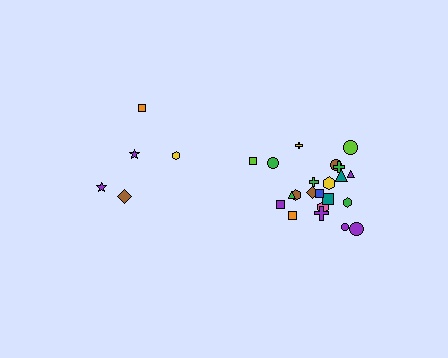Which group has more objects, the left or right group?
The right group.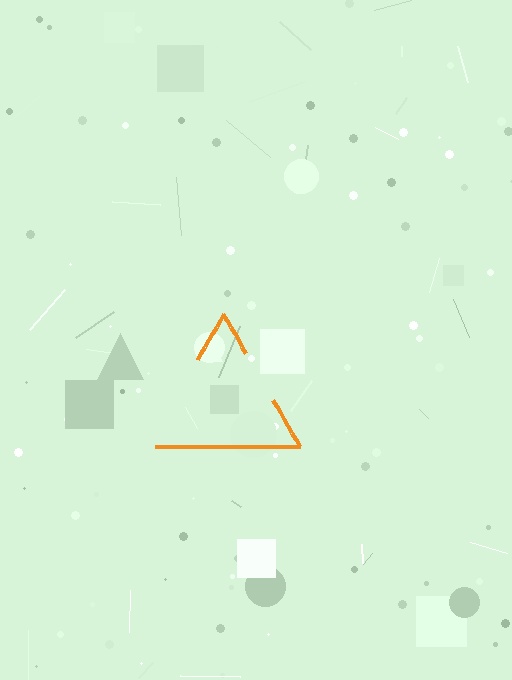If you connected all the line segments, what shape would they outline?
They would outline a triangle.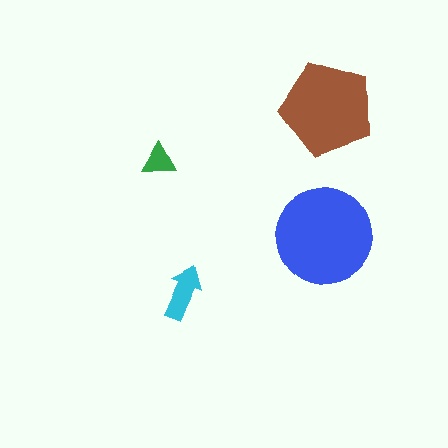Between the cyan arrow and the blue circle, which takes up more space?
The blue circle.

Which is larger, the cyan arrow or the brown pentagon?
The brown pentagon.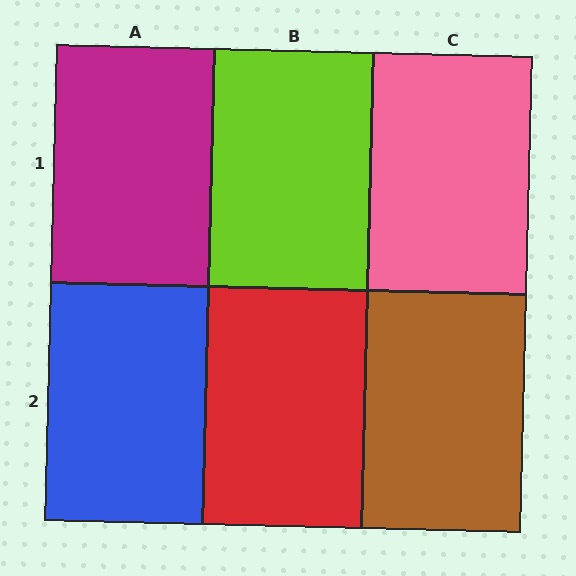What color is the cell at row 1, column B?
Lime.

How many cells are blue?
1 cell is blue.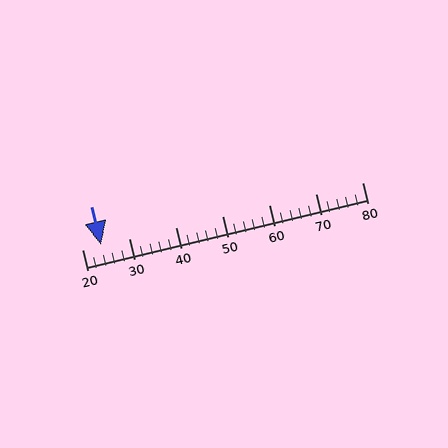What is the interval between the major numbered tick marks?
The major tick marks are spaced 10 units apart.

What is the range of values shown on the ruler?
The ruler shows values from 20 to 80.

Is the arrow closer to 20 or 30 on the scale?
The arrow is closer to 20.